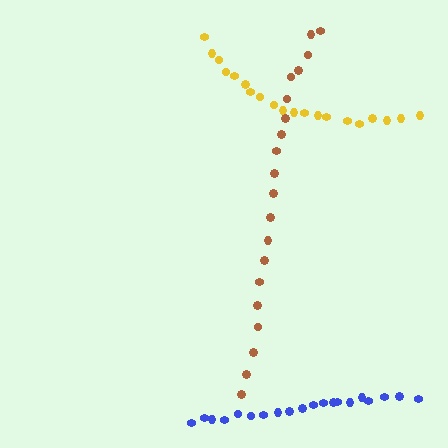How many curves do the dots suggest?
There are 3 distinct paths.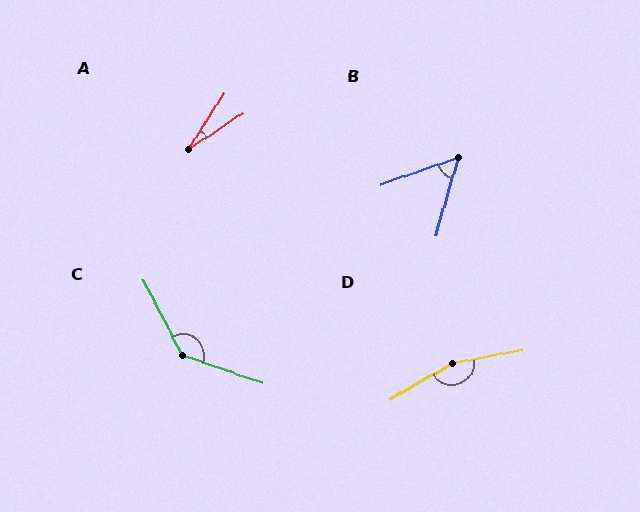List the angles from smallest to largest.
A (24°), B (55°), C (136°), D (161°).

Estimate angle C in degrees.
Approximately 136 degrees.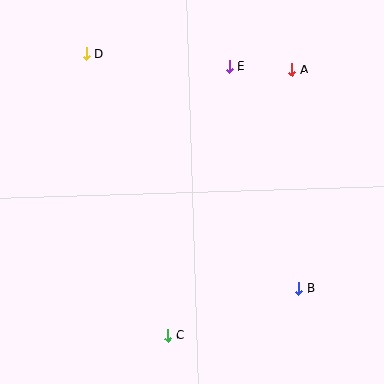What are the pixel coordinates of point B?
Point B is at (299, 289).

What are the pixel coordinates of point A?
Point A is at (292, 70).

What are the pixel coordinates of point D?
Point D is at (86, 54).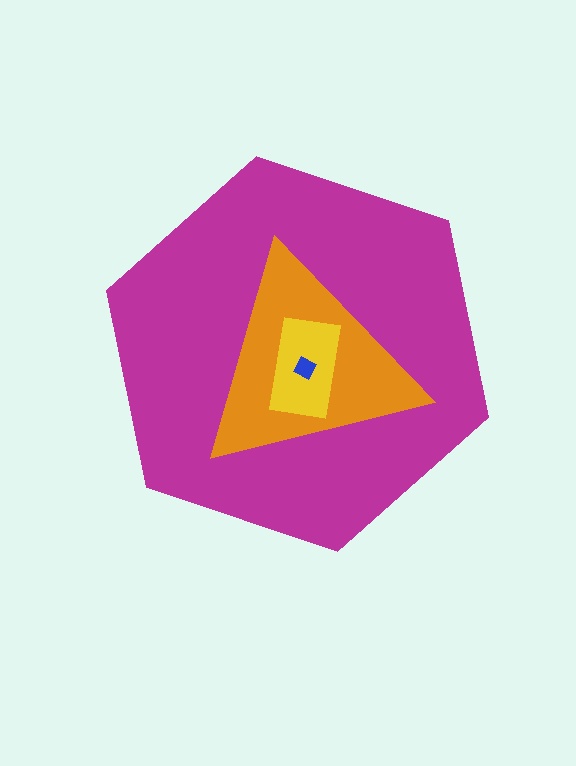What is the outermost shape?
The magenta hexagon.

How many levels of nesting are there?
4.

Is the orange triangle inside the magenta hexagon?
Yes.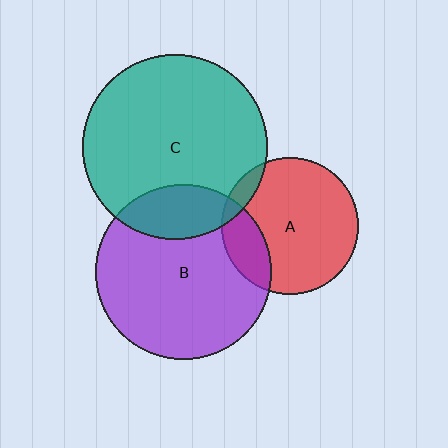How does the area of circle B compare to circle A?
Approximately 1.6 times.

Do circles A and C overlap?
Yes.